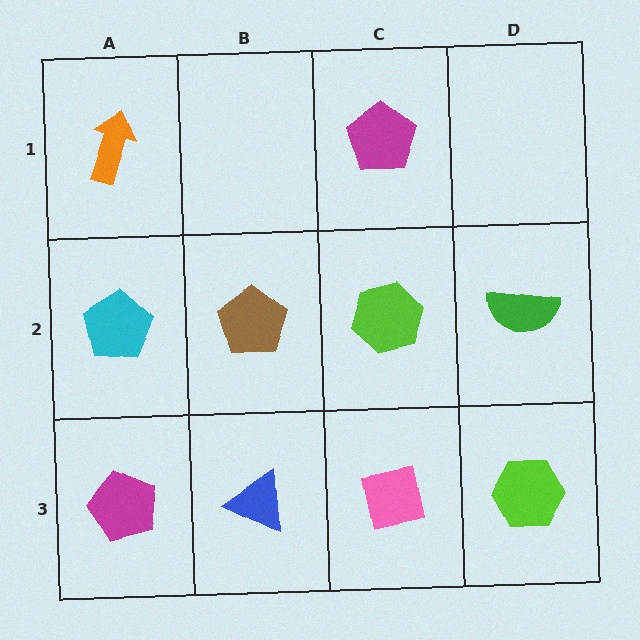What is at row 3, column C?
A pink square.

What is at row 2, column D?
A green semicircle.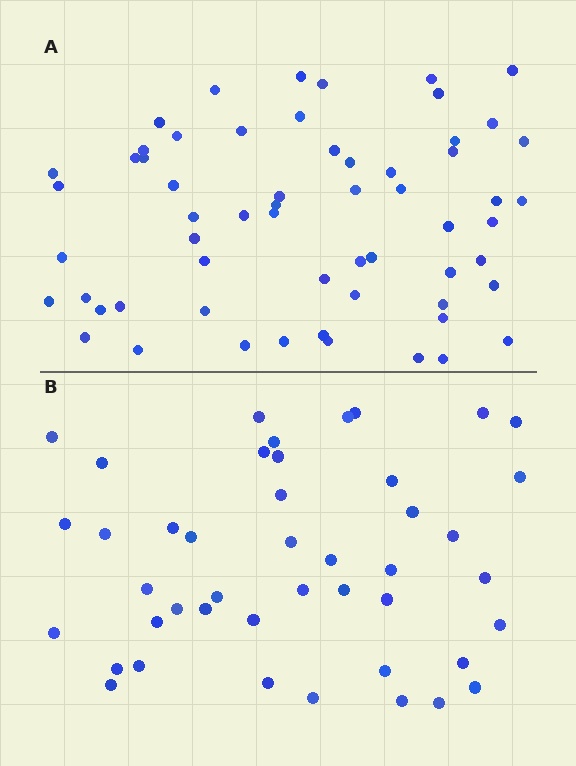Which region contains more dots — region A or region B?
Region A (the top region) has more dots.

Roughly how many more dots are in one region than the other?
Region A has approximately 15 more dots than region B.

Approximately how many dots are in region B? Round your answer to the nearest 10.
About 40 dots. (The exact count is 44, which rounds to 40.)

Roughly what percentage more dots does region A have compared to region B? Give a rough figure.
About 35% more.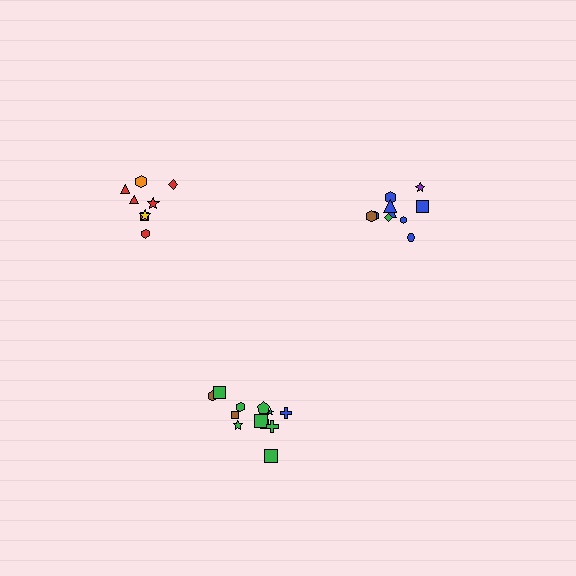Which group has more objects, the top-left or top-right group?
The top-right group.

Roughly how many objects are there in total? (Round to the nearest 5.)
Roughly 30 objects in total.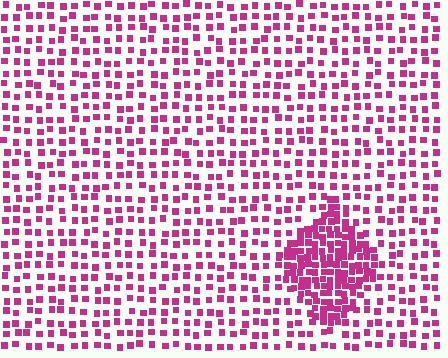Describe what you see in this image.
The image contains small magenta elements arranged at two different densities. A diamond-shaped region is visible where the elements are more densely packed than the surrounding area.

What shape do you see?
I see a diamond.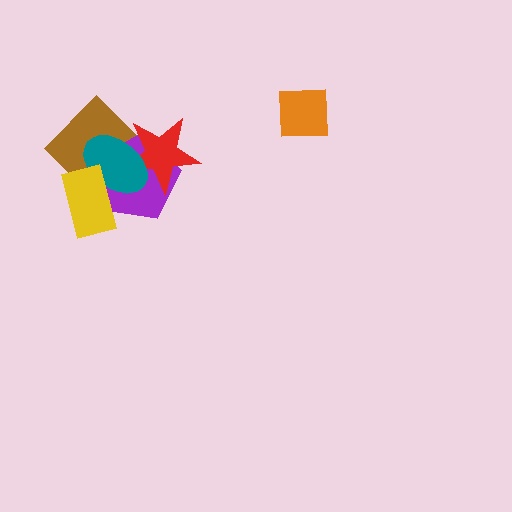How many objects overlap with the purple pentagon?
4 objects overlap with the purple pentagon.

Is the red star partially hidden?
Yes, it is partially covered by another shape.